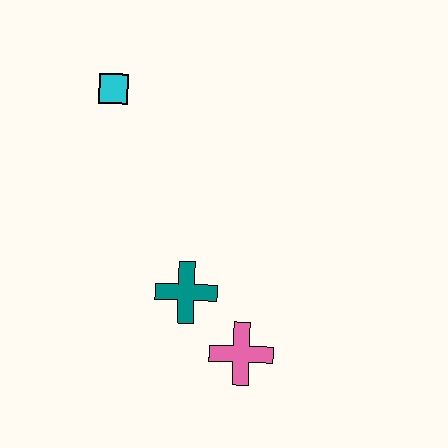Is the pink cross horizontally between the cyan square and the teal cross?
No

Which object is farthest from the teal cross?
The cyan square is farthest from the teal cross.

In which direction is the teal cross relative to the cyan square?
The teal cross is below the cyan square.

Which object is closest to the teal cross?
The pink cross is closest to the teal cross.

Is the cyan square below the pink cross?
No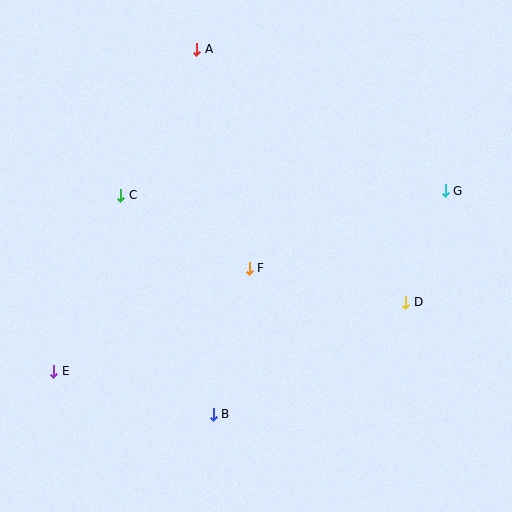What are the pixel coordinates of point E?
Point E is at (54, 371).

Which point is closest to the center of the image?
Point F at (249, 268) is closest to the center.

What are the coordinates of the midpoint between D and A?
The midpoint between D and A is at (301, 176).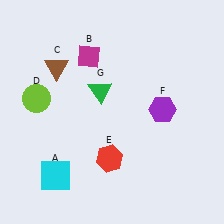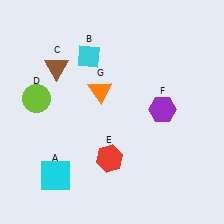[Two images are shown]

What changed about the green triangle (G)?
In Image 1, G is green. In Image 2, it changed to orange.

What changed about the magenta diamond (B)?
In Image 1, B is magenta. In Image 2, it changed to cyan.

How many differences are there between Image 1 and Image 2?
There are 2 differences between the two images.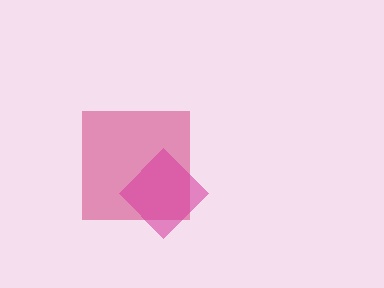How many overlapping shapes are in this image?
There are 2 overlapping shapes in the image.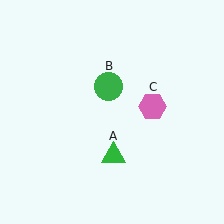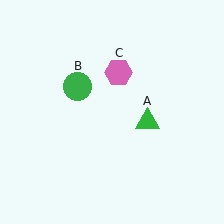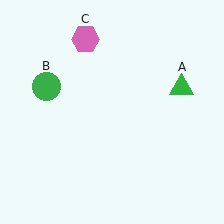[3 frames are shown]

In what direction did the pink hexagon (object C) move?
The pink hexagon (object C) moved up and to the left.